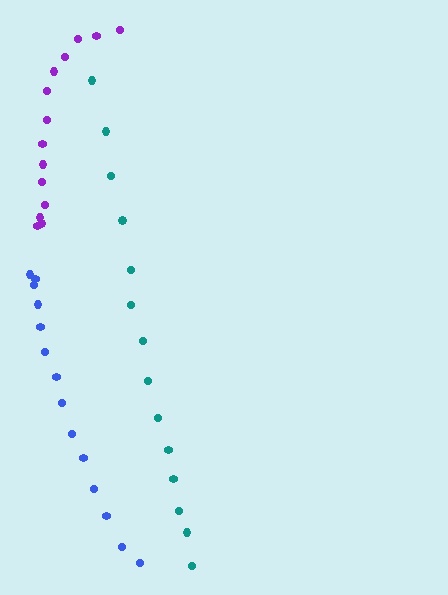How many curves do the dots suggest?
There are 3 distinct paths.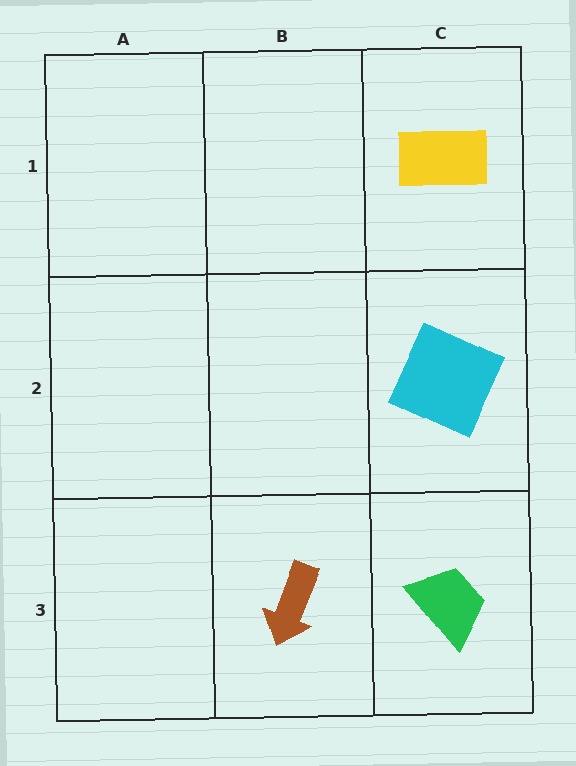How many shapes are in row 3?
2 shapes.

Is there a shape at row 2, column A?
No, that cell is empty.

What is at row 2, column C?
A cyan square.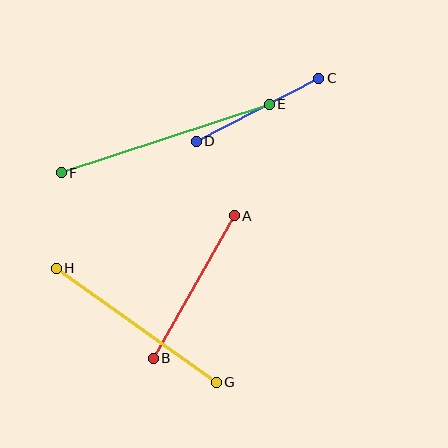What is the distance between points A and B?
The distance is approximately 164 pixels.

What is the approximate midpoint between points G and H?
The midpoint is at approximately (136, 325) pixels.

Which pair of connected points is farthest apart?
Points E and F are farthest apart.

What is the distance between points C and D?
The distance is approximately 138 pixels.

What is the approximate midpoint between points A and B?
The midpoint is at approximately (194, 287) pixels.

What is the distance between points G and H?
The distance is approximately 196 pixels.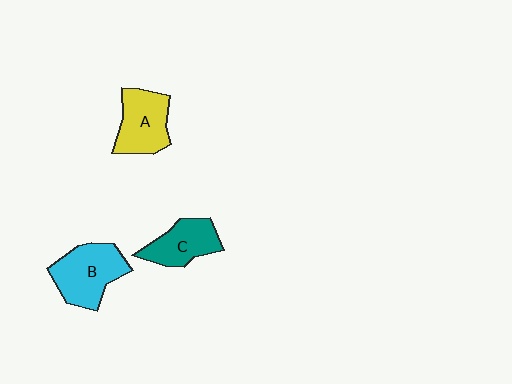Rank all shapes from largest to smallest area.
From largest to smallest: B (cyan), A (yellow), C (teal).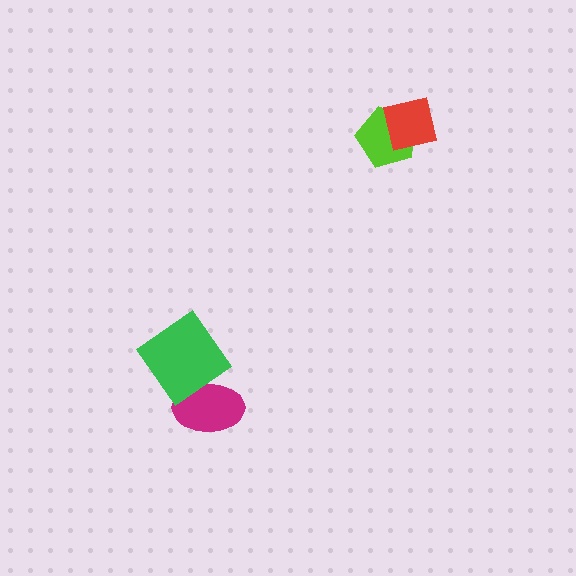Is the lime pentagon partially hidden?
Yes, it is partially covered by another shape.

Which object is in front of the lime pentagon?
The red square is in front of the lime pentagon.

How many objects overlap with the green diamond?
1 object overlaps with the green diamond.